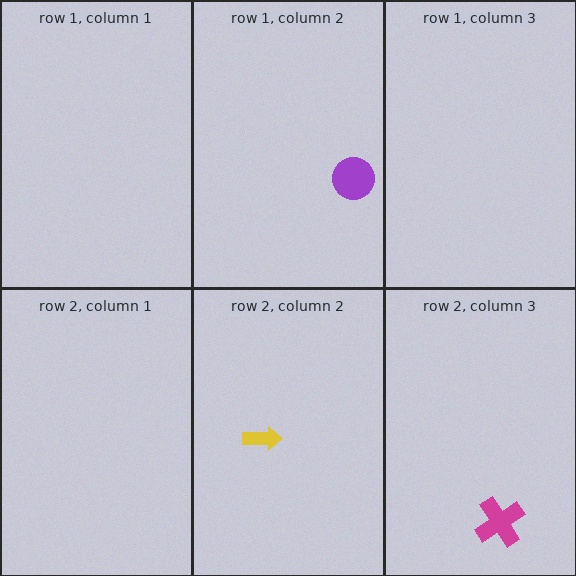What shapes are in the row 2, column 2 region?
The yellow arrow.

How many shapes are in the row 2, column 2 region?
1.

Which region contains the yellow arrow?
The row 2, column 2 region.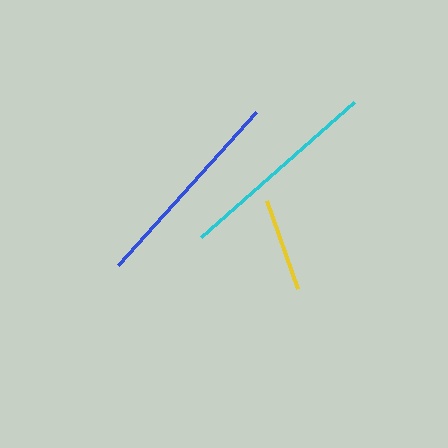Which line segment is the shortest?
The yellow line is the shortest at approximately 94 pixels.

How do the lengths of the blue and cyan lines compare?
The blue and cyan lines are approximately the same length.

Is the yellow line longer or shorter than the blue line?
The blue line is longer than the yellow line.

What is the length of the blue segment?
The blue segment is approximately 207 pixels long.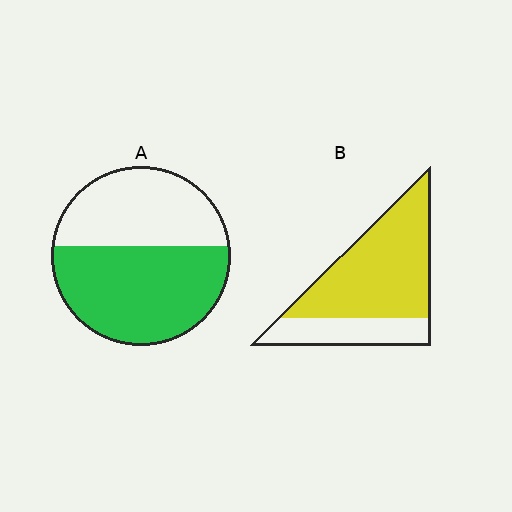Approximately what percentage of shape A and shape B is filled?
A is approximately 55% and B is approximately 70%.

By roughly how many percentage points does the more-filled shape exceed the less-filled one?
By roughly 15 percentage points (B over A).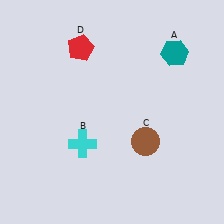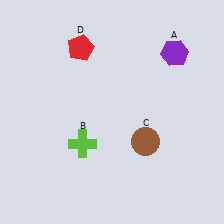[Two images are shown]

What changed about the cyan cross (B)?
In Image 1, B is cyan. In Image 2, it changed to lime.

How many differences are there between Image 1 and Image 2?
There are 2 differences between the two images.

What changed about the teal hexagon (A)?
In Image 1, A is teal. In Image 2, it changed to purple.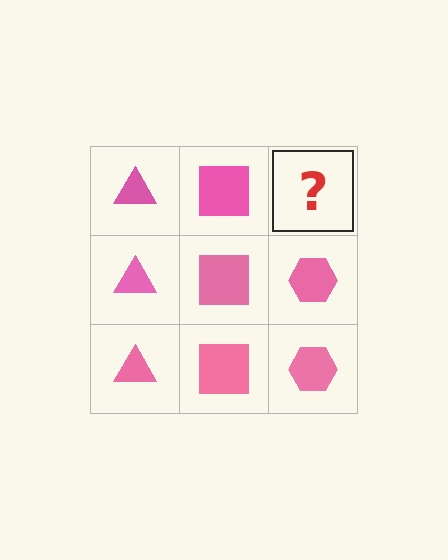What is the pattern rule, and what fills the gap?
The rule is that each column has a consistent shape. The gap should be filled with a pink hexagon.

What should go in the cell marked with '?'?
The missing cell should contain a pink hexagon.